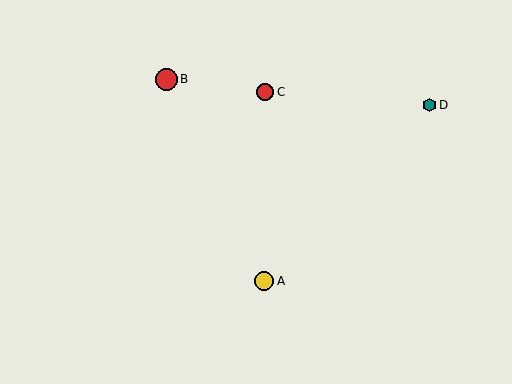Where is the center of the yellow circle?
The center of the yellow circle is at (264, 281).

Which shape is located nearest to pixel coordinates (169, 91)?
The red circle (labeled B) at (166, 79) is nearest to that location.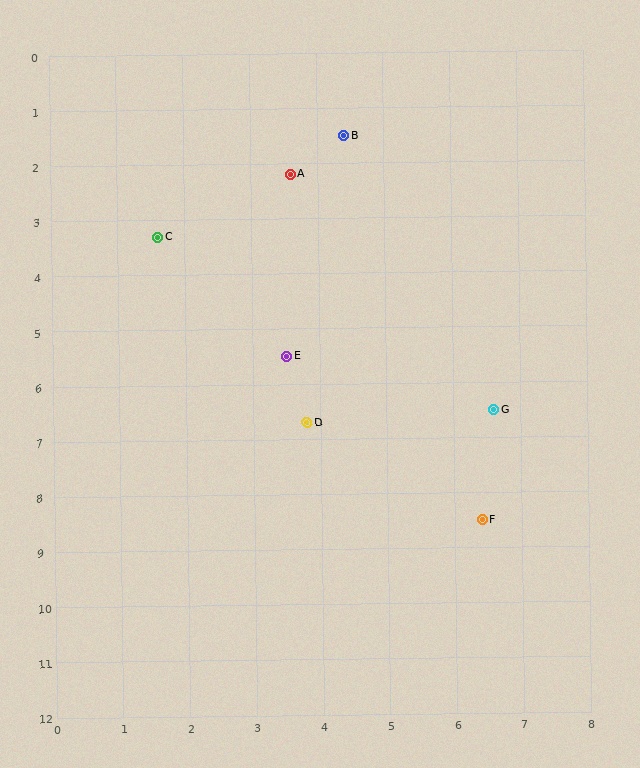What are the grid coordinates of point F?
Point F is at approximately (6.4, 8.5).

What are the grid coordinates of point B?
Point B is at approximately (4.4, 1.5).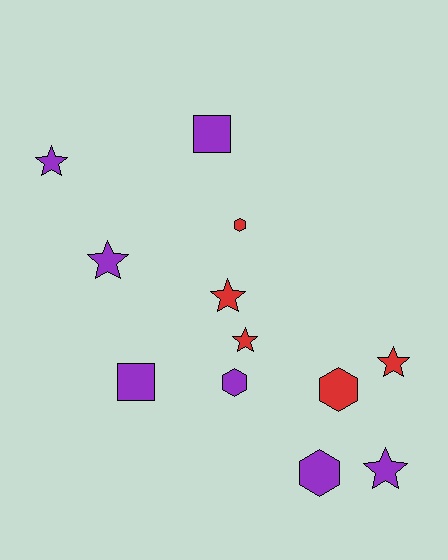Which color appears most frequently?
Purple, with 7 objects.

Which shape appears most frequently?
Star, with 6 objects.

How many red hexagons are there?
There are 2 red hexagons.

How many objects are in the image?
There are 12 objects.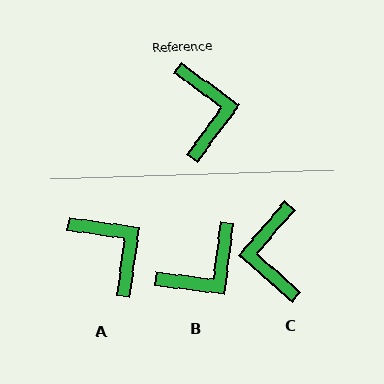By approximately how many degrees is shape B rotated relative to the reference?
Approximately 61 degrees clockwise.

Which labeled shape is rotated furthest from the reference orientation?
C, about 175 degrees away.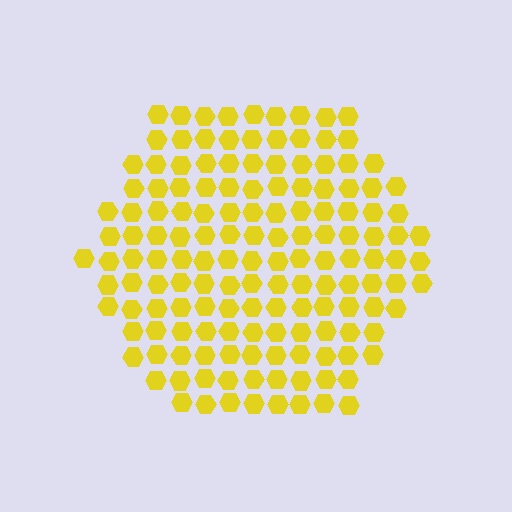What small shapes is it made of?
It is made of small hexagons.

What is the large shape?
The large shape is a hexagon.